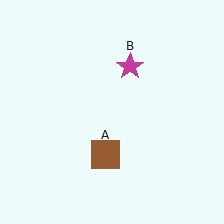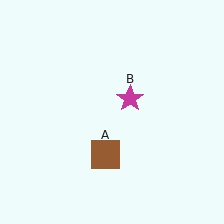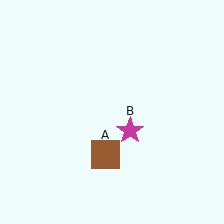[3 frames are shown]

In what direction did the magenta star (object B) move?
The magenta star (object B) moved down.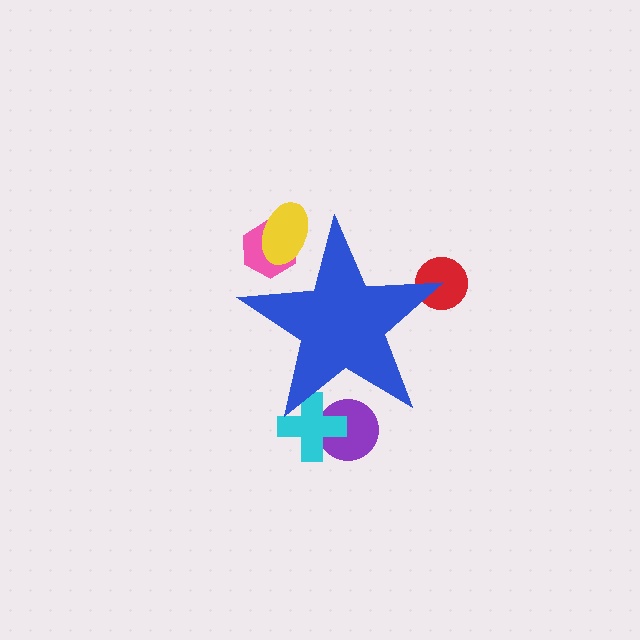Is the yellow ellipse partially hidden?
Yes, the yellow ellipse is partially hidden behind the blue star.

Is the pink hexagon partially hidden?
Yes, the pink hexagon is partially hidden behind the blue star.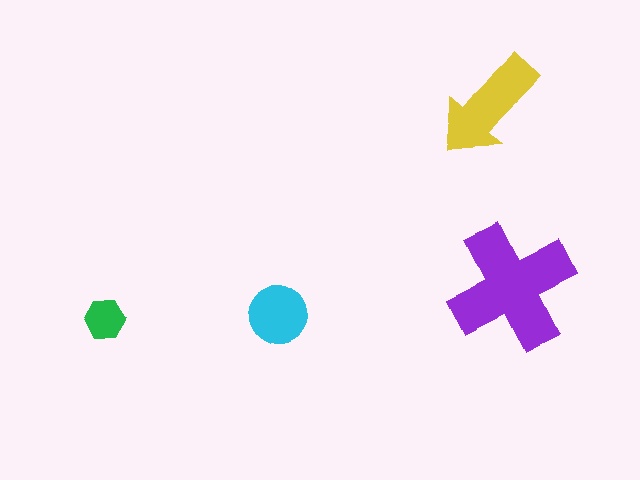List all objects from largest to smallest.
The purple cross, the yellow arrow, the cyan circle, the green hexagon.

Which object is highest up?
The yellow arrow is topmost.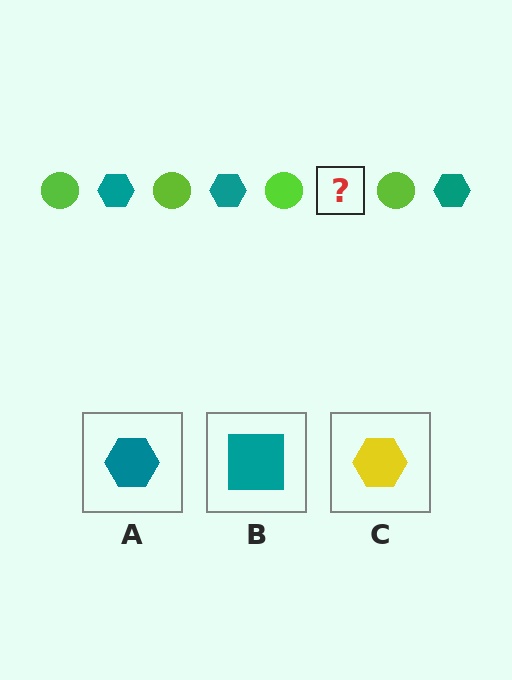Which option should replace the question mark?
Option A.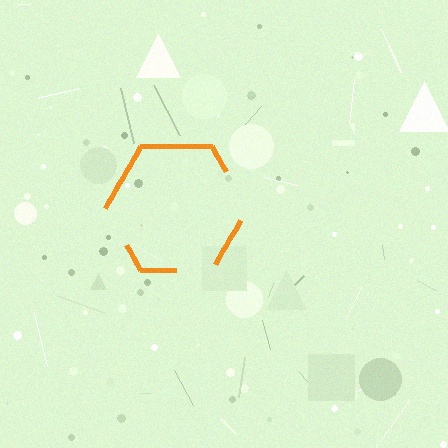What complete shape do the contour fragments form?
The contour fragments form a hexagon.